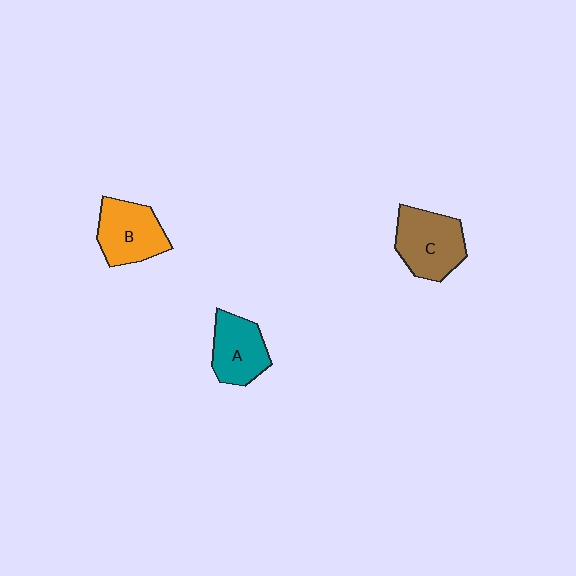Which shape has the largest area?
Shape C (brown).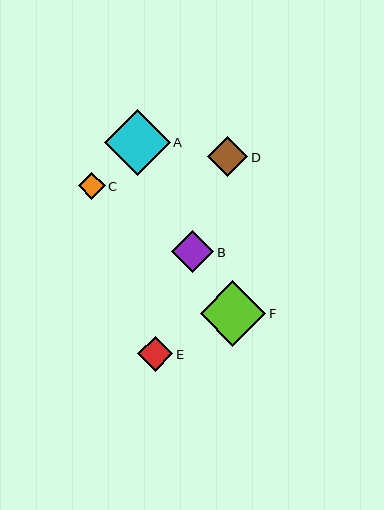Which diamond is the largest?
Diamond A is the largest with a size of approximately 66 pixels.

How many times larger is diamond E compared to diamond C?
Diamond E is approximately 1.3 times the size of diamond C.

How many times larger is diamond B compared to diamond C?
Diamond B is approximately 1.6 times the size of diamond C.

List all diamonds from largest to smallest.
From largest to smallest: A, F, B, D, E, C.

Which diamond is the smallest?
Diamond C is the smallest with a size of approximately 27 pixels.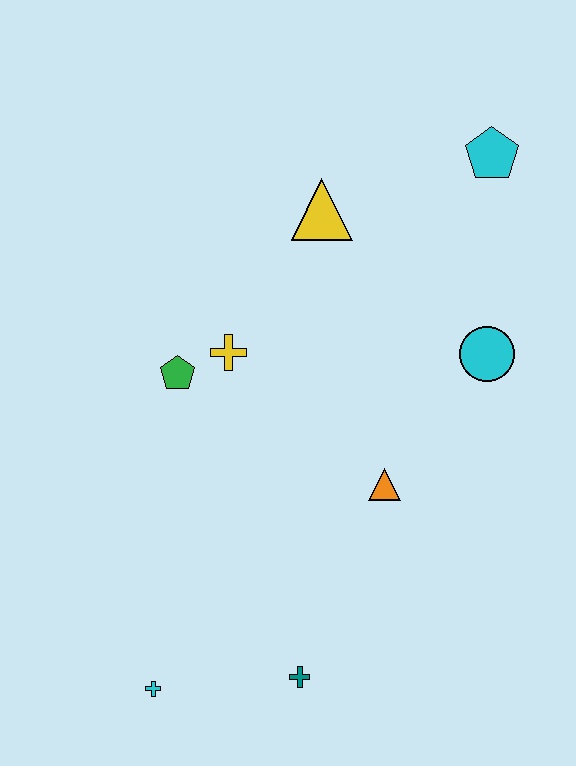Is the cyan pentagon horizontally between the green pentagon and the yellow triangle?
No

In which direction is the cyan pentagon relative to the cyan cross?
The cyan pentagon is above the cyan cross.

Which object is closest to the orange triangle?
The cyan circle is closest to the orange triangle.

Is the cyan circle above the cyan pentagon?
No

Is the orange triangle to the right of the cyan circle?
No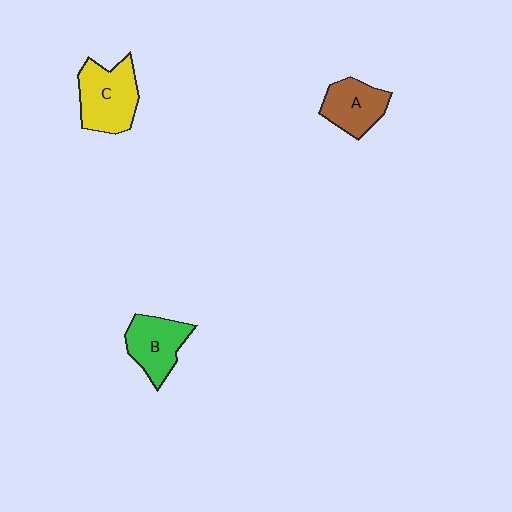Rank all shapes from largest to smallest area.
From largest to smallest: C (yellow), B (green), A (brown).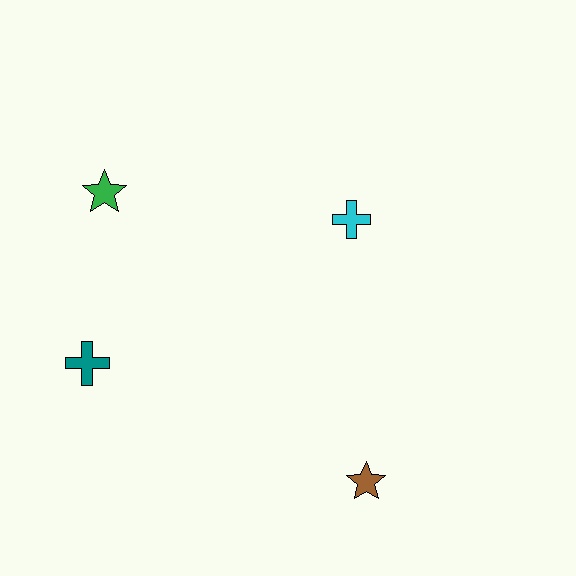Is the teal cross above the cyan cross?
No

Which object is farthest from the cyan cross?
The teal cross is farthest from the cyan cross.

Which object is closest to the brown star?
The cyan cross is closest to the brown star.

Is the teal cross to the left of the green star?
Yes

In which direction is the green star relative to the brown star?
The green star is above the brown star.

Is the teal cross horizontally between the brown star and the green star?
No